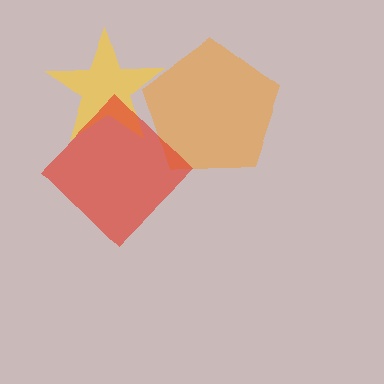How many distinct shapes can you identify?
There are 3 distinct shapes: an orange pentagon, a yellow star, a red diamond.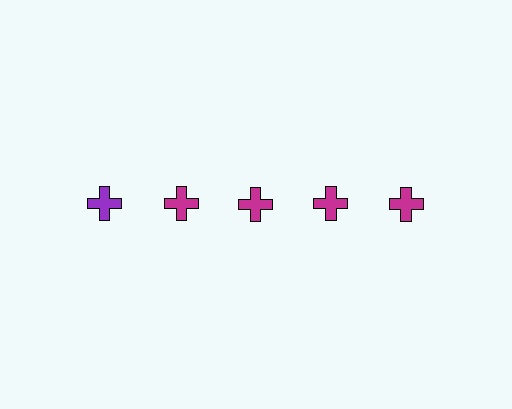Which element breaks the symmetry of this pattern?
The purple cross in the top row, leftmost column breaks the symmetry. All other shapes are magenta crosses.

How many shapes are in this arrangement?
There are 5 shapes arranged in a grid pattern.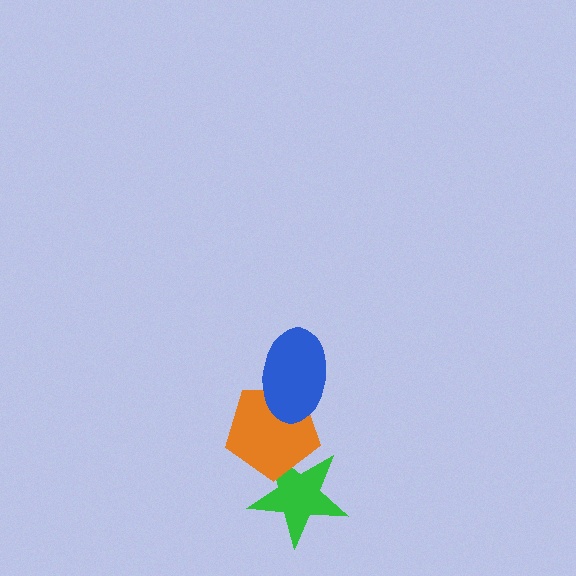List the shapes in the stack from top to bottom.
From top to bottom: the blue ellipse, the orange pentagon, the green star.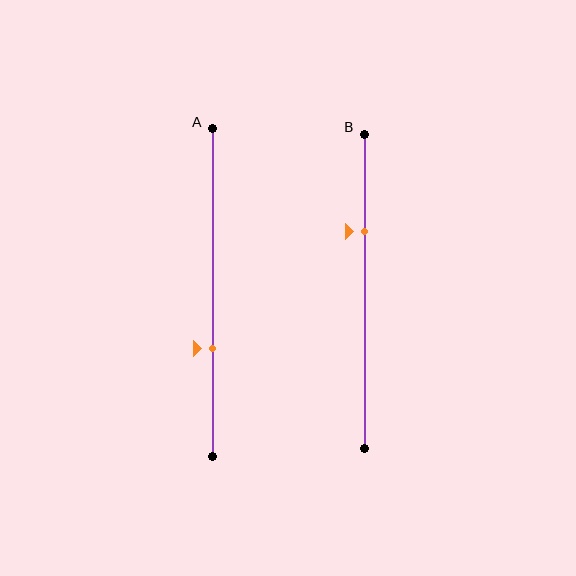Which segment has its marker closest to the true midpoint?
Segment A has its marker closest to the true midpoint.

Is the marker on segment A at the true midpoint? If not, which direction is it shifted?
No, the marker on segment A is shifted downward by about 17% of the segment length.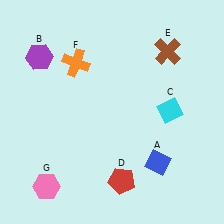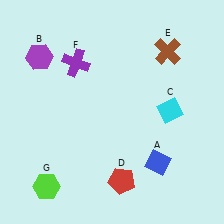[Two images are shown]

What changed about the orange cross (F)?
In Image 1, F is orange. In Image 2, it changed to purple.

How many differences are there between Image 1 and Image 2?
There are 2 differences between the two images.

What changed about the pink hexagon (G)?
In Image 1, G is pink. In Image 2, it changed to lime.